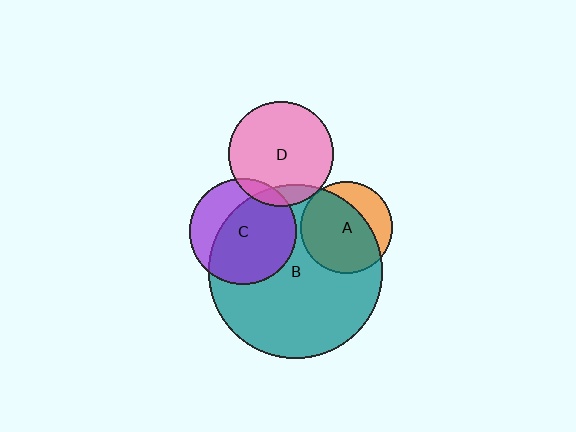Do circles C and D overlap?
Yes.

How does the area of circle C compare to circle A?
Approximately 1.3 times.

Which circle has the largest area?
Circle B (teal).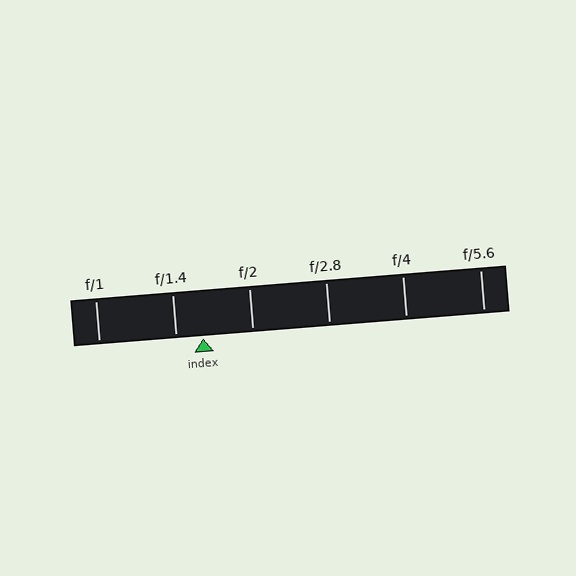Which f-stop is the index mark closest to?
The index mark is closest to f/1.4.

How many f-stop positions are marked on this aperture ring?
There are 6 f-stop positions marked.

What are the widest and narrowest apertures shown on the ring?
The widest aperture shown is f/1 and the narrowest is f/5.6.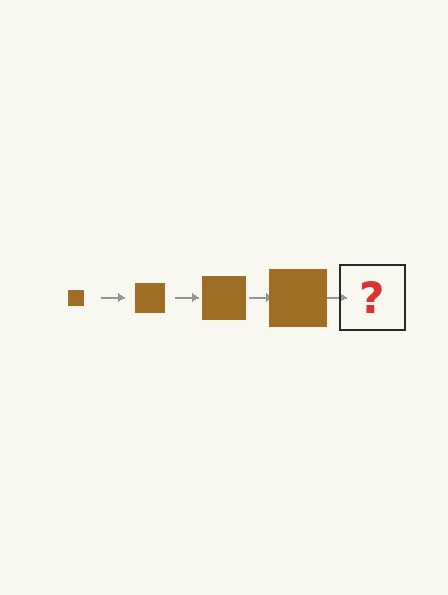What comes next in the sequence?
The next element should be a brown square, larger than the previous one.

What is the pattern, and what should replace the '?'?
The pattern is that the square gets progressively larger each step. The '?' should be a brown square, larger than the previous one.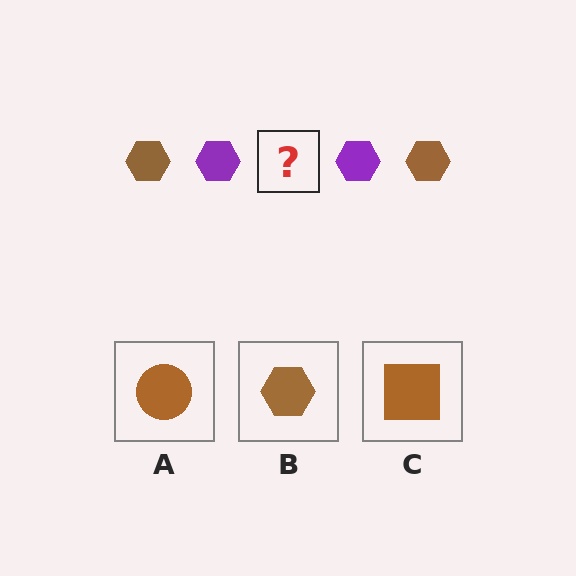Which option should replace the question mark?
Option B.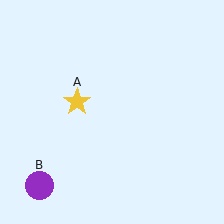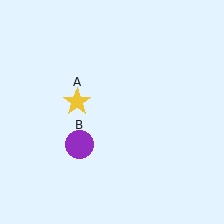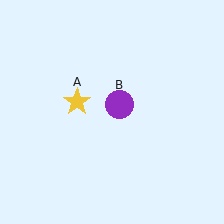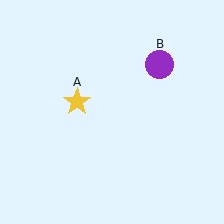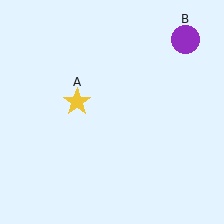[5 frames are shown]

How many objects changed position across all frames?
1 object changed position: purple circle (object B).